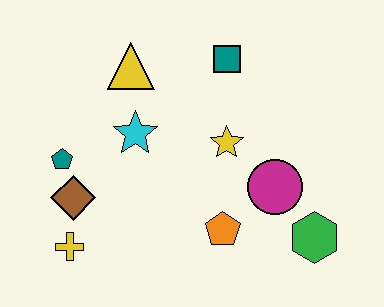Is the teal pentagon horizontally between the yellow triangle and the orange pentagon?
No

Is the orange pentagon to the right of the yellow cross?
Yes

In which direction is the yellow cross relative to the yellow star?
The yellow cross is to the left of the yellow star.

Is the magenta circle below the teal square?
Yes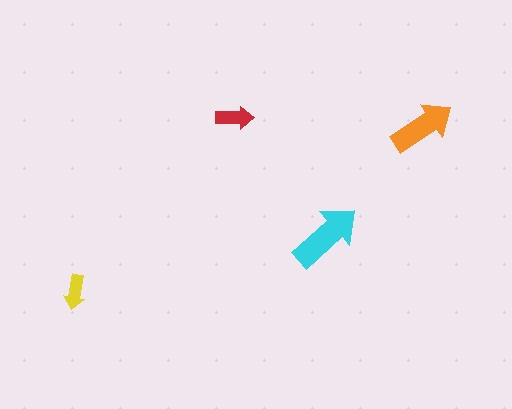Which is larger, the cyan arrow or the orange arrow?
The cyan one.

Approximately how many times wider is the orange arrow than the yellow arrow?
About 2 times wider.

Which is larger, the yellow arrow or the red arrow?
The red one.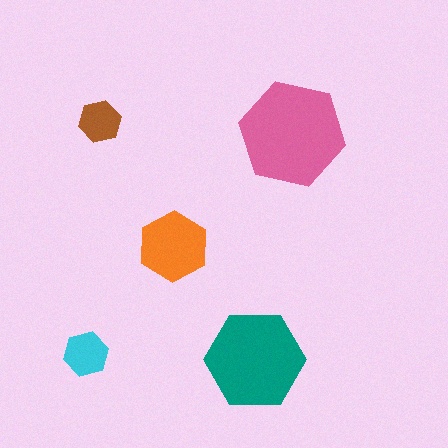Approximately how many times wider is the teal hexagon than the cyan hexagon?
About 2 times wider.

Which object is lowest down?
The teal hexagon is bottommost.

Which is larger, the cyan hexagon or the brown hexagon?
The cyan one.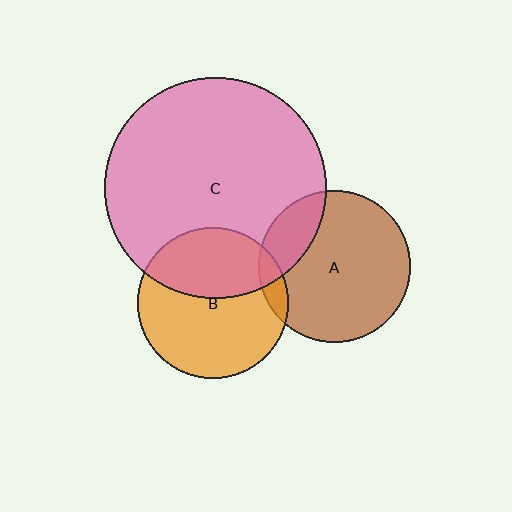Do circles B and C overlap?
Yes.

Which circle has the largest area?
Circle C (pink).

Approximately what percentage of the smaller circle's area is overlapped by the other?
Approximately 40%.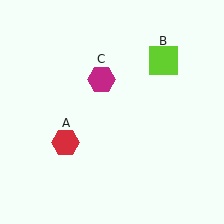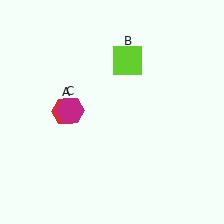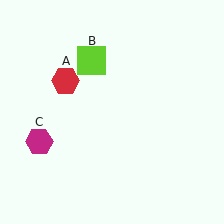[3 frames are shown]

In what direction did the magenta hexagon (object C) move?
The magenta hexagon (object C) moved down and to the left.